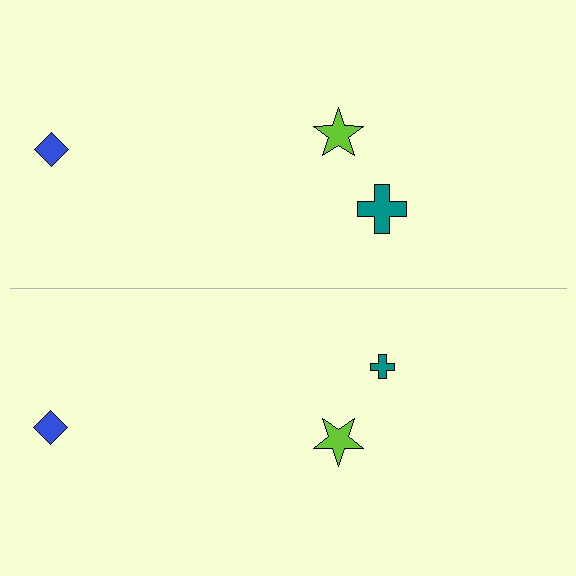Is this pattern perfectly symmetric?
No, the pattern is not perfectly symmetric. The teal cross on the bottom side has a different size than its mirror counterpart.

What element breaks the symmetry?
The teal cross on the bottom side has a different size than its mirror counterpart.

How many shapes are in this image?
There are 6 shapes in this image.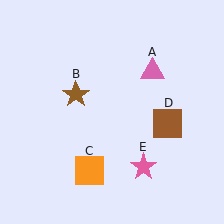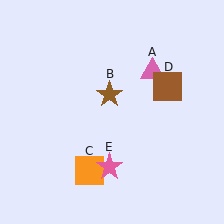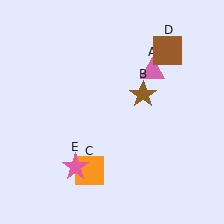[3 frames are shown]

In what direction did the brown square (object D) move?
The brown square (object D) moved up.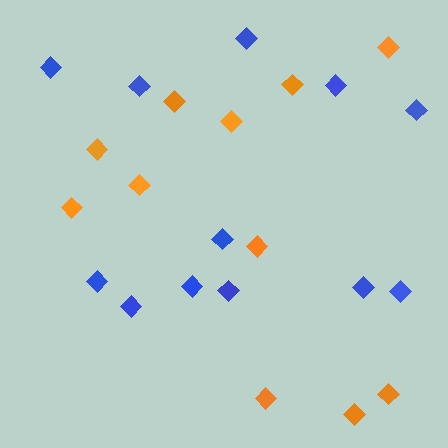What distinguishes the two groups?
There are 2 groups: one group of orange diamonds (11) and one group of blue diamonds (12).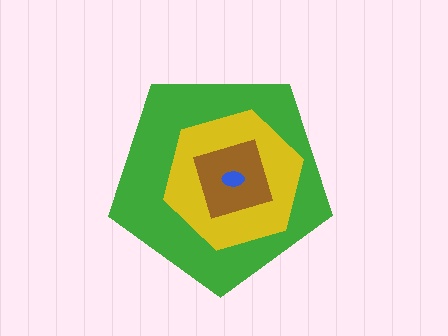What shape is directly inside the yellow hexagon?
The brown diamond.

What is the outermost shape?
The green pentagon.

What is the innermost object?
The blue ellipse.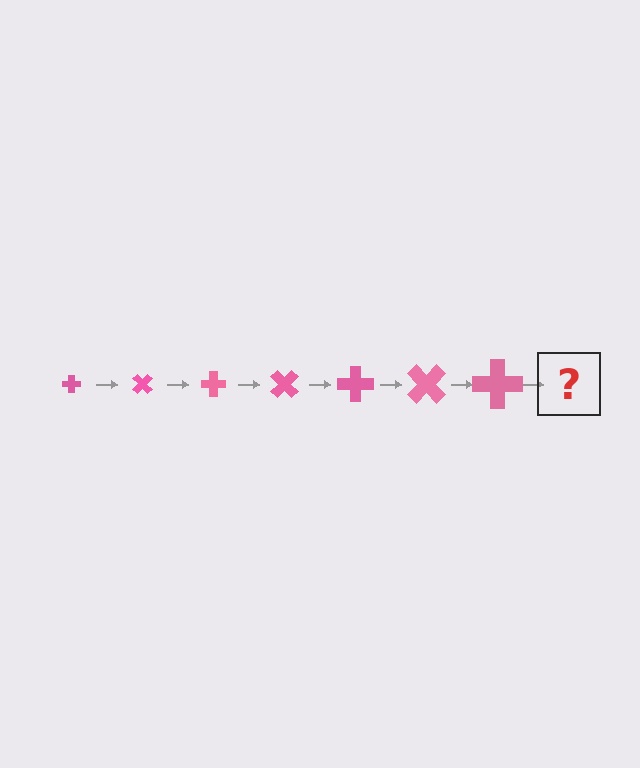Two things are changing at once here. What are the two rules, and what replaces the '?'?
The two rules are that the cross grows larger each step and it rotates 45 degrees each step. The '?' should be a cross, larger than the previous one and rotated 315 degrees from the start.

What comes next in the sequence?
The next element should be a cross, larger than the previous one and rotated 315 degrees from the start.